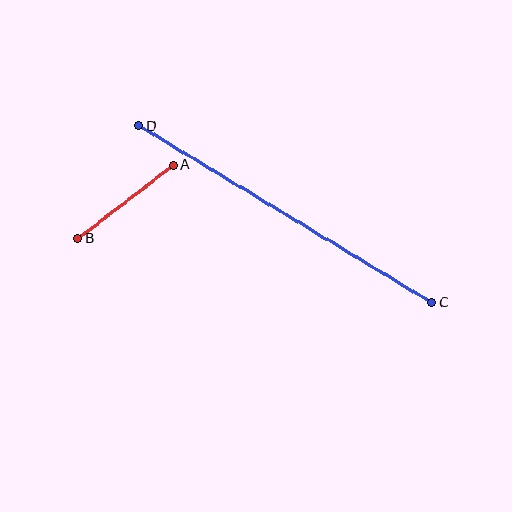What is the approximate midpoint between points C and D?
The midpoint is at approximately (285, 214) pixels.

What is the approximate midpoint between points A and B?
The midpoint is at approximately (125, 202) pixels.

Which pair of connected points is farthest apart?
Points C and D are farthest apart.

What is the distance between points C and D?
The distance is approximately 342 pixels.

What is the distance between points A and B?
The distance is approximately 120 pixels.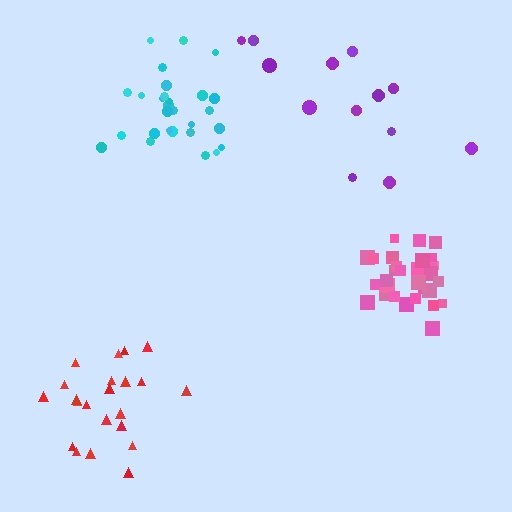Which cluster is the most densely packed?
Pink.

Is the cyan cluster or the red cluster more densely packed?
Cyan.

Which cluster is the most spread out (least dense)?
Purple.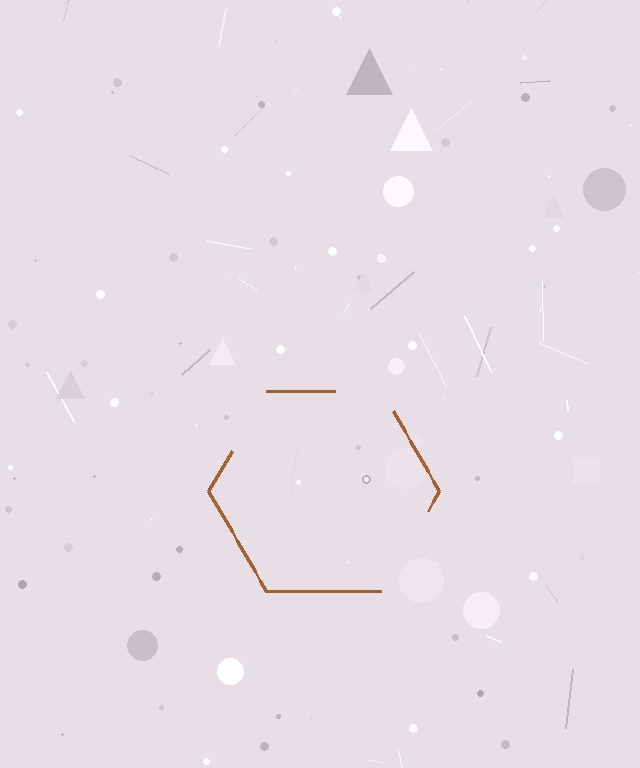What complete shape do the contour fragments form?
The contour fragments form a hexagon.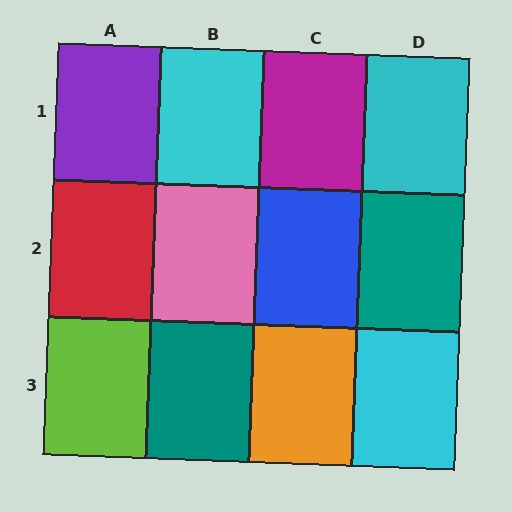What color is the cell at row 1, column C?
Magenta.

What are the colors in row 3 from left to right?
Lime, teal, orange, cyan.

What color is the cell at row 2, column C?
Blue.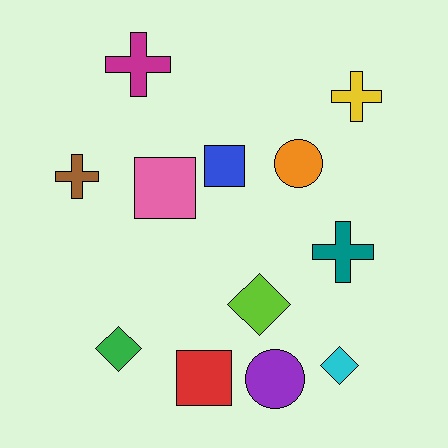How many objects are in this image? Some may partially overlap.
There are 12 objects.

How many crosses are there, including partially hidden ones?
There are 4 crosses.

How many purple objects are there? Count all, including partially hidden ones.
There is 1 purple object.